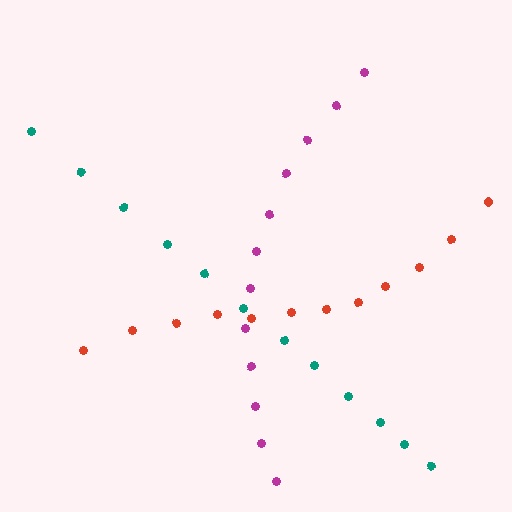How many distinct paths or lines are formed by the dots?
There are 3 distinct paths.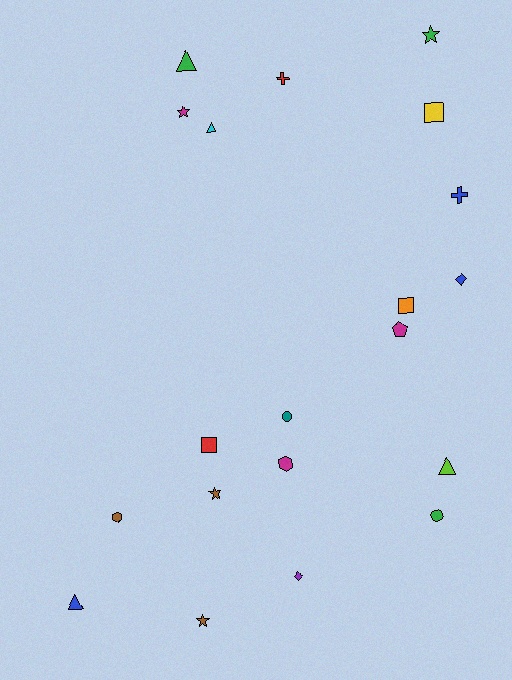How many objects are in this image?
There are 20 objects.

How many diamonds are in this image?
There are 2 diamonds.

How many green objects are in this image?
There are 3 green objects.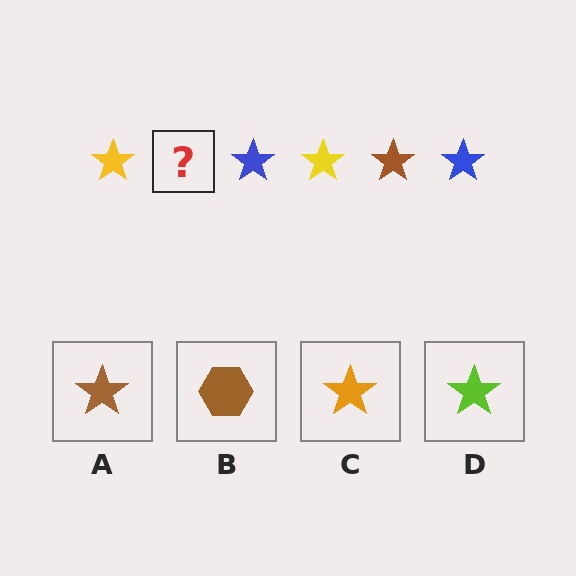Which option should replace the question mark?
Option A.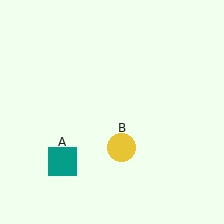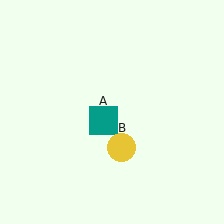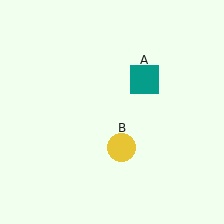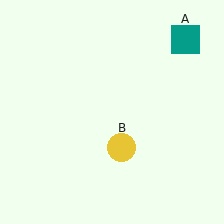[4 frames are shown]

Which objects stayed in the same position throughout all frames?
Yellow circle (object B) remained stationary.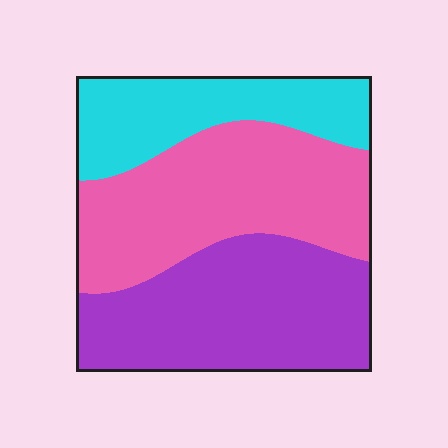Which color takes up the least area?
Cyan, at roughly 25%.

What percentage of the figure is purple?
Purple takes up about three eighths (3/8) of the figure.